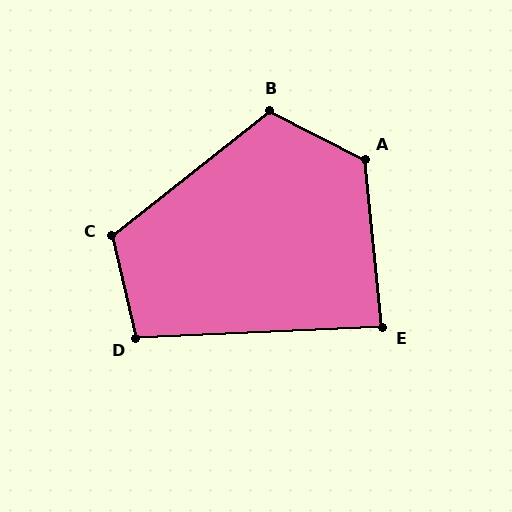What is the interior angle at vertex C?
Approximately 115 degrees (obtuse).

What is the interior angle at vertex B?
Approximately 115 degrees (obtuse).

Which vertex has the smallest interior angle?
E, at approximately 86 degrees.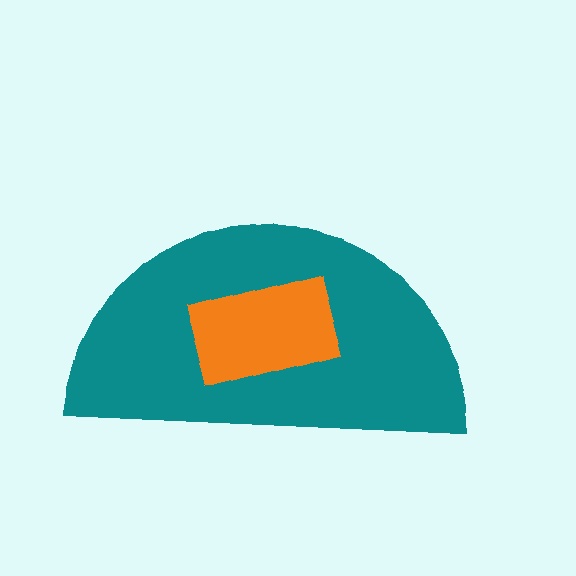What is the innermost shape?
The orange rectangle.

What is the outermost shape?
The teal semicircle.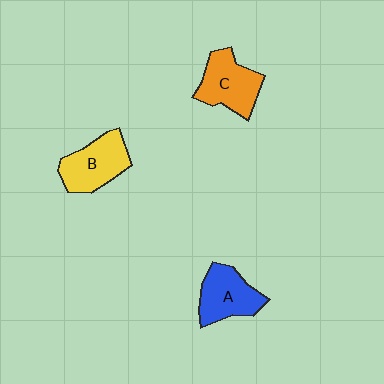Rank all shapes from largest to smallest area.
From largest to smallest: B (yellow), C (orange), A (blue).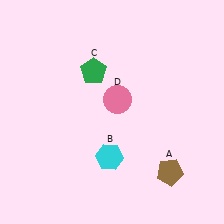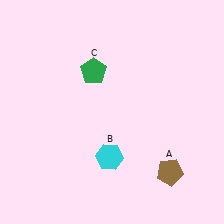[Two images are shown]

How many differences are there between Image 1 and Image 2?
There is 1 difference between the two images.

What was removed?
The pink circle (D) was removed in Image 2.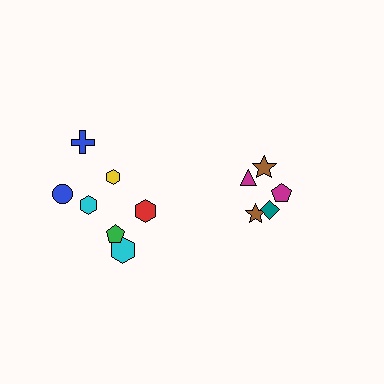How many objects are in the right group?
There are 5 objects.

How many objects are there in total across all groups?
There are 12 objects.